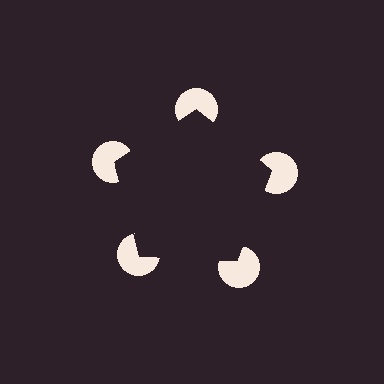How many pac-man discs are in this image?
There are 5 — one at each vertex of the illusory pentagon.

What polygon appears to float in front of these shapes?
An illusory pentagon — its edges are inferred from the aligned wedge cuts in the pac-man discs, not physically drawn.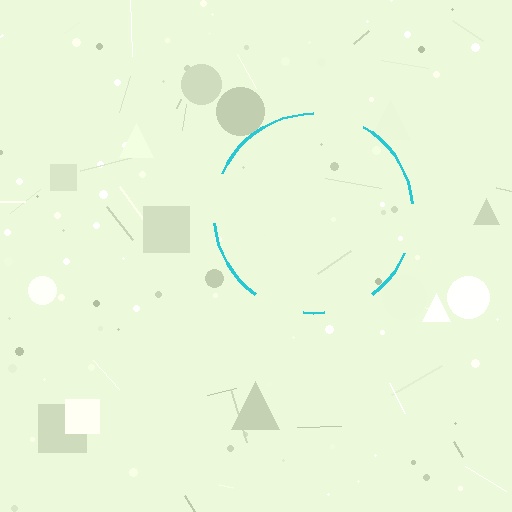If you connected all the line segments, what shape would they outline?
They would outline a circle.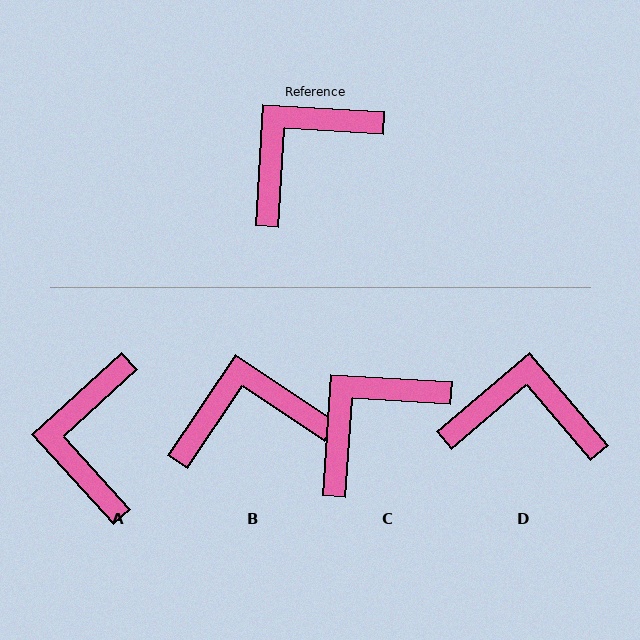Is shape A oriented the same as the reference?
No, it is off by about 46 degrees.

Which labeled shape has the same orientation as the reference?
C.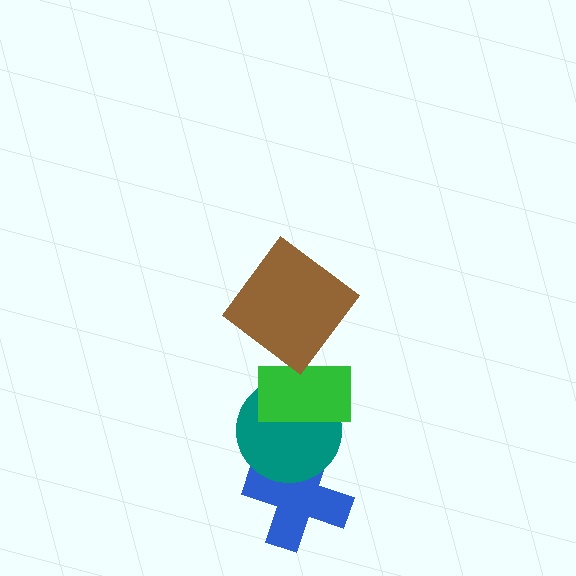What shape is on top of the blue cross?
The teal circle is on top of the blue cross.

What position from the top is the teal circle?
The teal circle is 3rd from the top.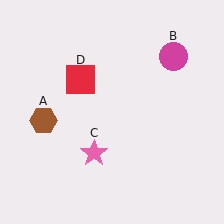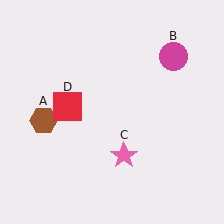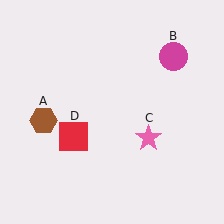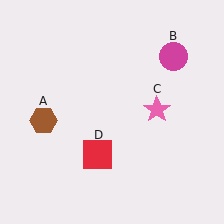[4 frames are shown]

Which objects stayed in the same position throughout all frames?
Brown hexagon (object A) and magenta circle (object B) remained stationary.